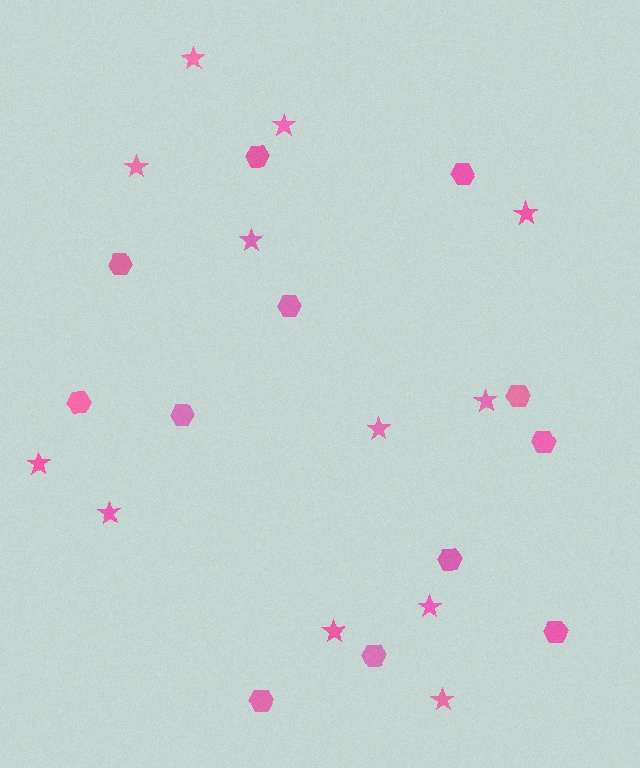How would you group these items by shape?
There are 2 groups: one group of stars (12) and one group of hexagons (12).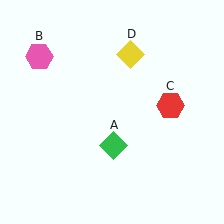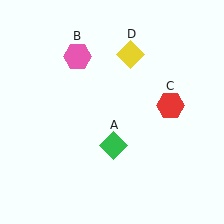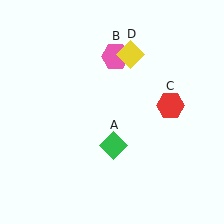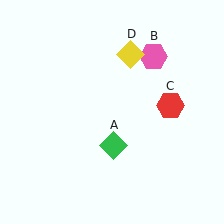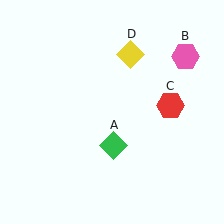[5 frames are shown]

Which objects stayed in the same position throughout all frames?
Green diamond (object A) and red hexagon (object C) and yellow diamond (object D) remained stationary.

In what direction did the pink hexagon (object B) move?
The pink hexagon (object B) moved right.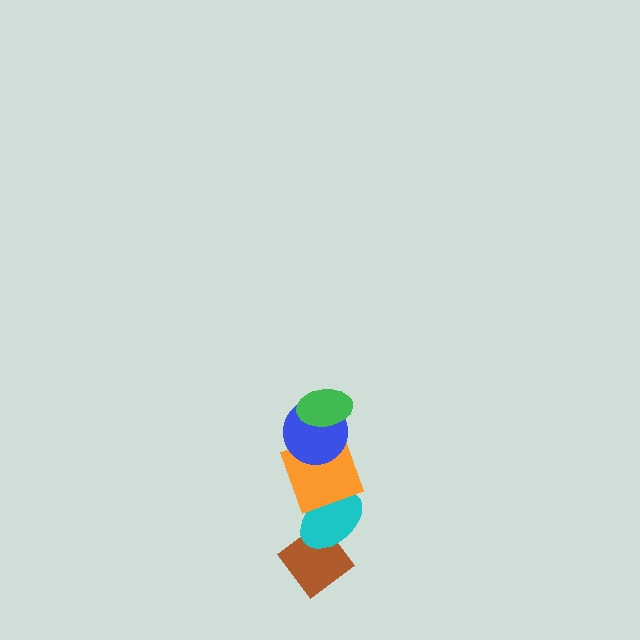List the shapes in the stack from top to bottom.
From top to bottom: the green ellipse, the blue circle, the orange square, the cyan ellipse, the brown diamond.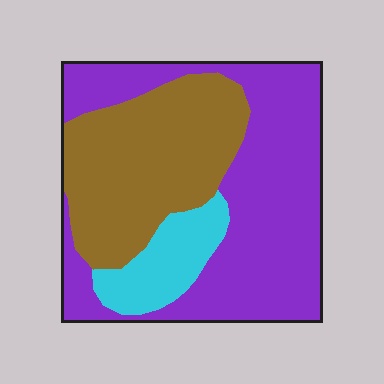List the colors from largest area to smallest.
From largest to smallest: purple, brown, cyan.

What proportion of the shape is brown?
Brown takes up about three eighths (3/8) of the shape.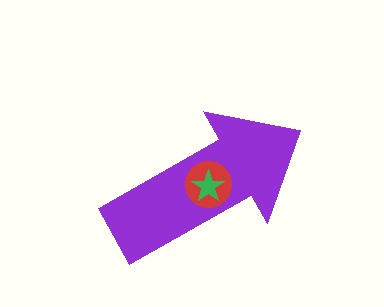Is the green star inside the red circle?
Yes.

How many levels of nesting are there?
3.